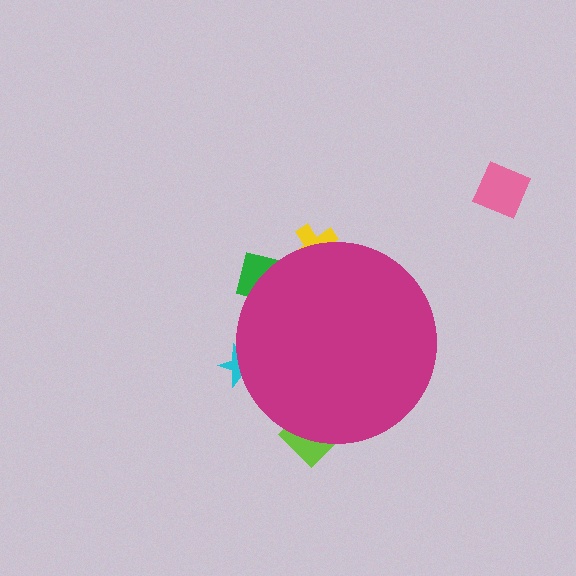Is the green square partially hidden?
Yes, the green square is partially hidden behind the magenta circle.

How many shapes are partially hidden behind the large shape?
4 shapes are partially hidden.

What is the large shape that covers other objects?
A magenta circle.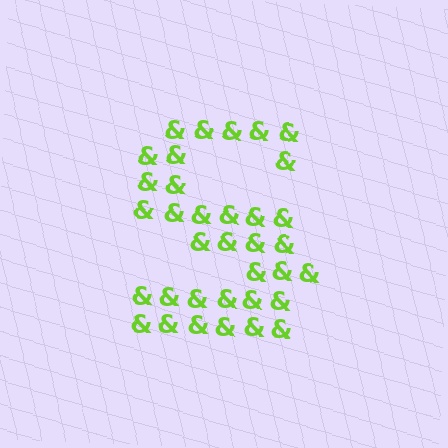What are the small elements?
The small elements are ampersands.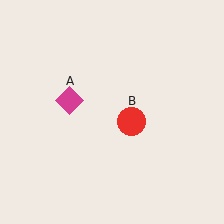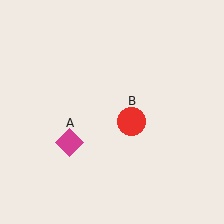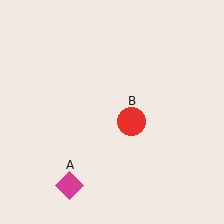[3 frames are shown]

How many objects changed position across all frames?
1 object changed position: magenta diamond (object A).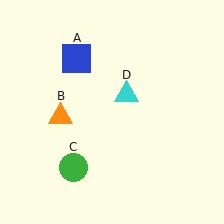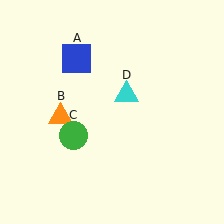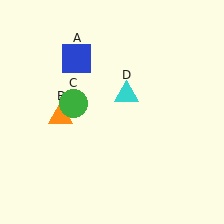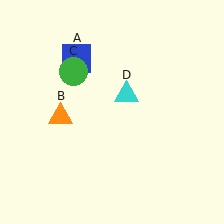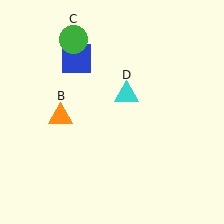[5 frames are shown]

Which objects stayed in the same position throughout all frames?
Blue square (object A) and orange triangle (object B) and cyan triangle (object D) remained stationary.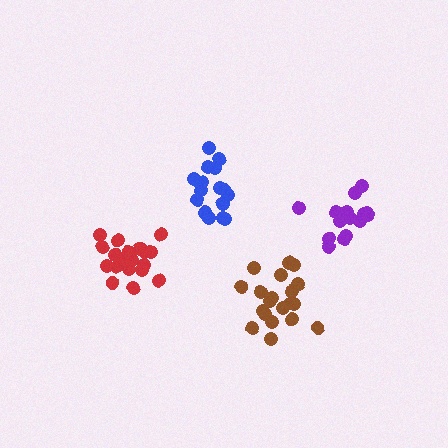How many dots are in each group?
Group 1: 20 dots, Group 2: 21 dots, Group 3: 18 dots, Group 4: 17 dots (76 total).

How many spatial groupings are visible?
There are 4 spatial groupings.